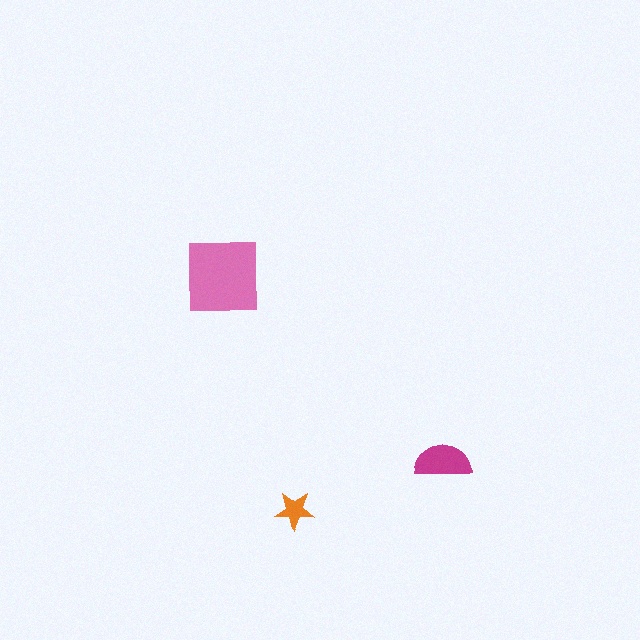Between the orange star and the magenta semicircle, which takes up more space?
The magenta semicircle.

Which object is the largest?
The pink square.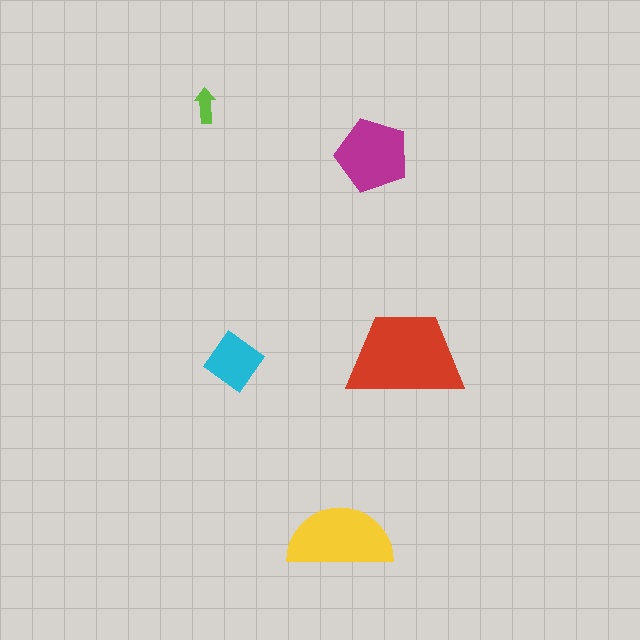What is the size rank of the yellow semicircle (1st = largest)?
2nd.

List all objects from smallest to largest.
The lime arrow, the cyan diamond, the magenta pentagon, the yellow semicircle, the red trapezoid.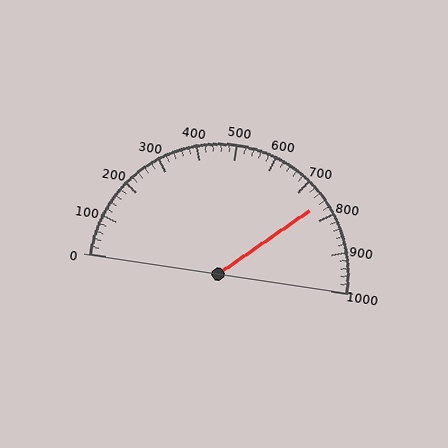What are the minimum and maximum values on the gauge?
The gauge ranges from 0 to 1000.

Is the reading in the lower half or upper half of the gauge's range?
The reading is in the upper half of the range (0 to 1000).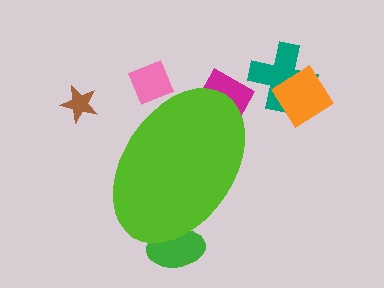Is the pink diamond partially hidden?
Yes, the pink diamond is partially hidden behind the lime ellipse.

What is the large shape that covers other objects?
A lime ellipse.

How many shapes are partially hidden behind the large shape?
3 shapes are partially hidden.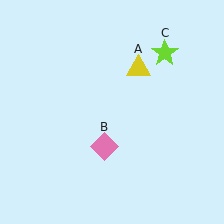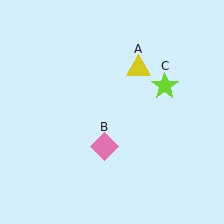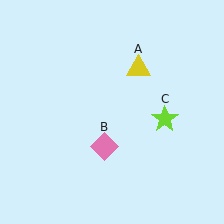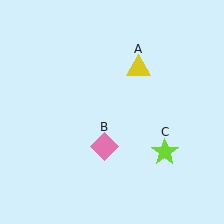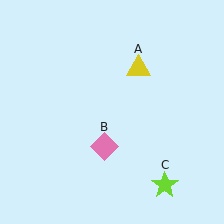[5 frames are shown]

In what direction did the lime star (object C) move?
The lime star (object C) moved down.